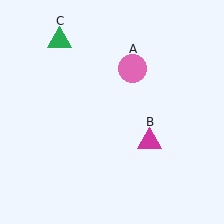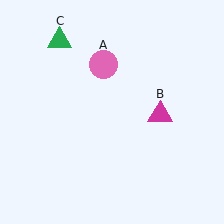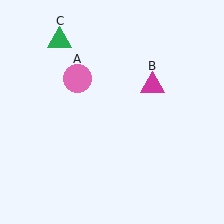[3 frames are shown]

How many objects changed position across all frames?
2 objects changed position: pink circle (object A), magenta triangle (object B).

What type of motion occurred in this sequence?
The pink circle (object A), magenta triangle (object B) rotated counterclockwise around the center of the scene.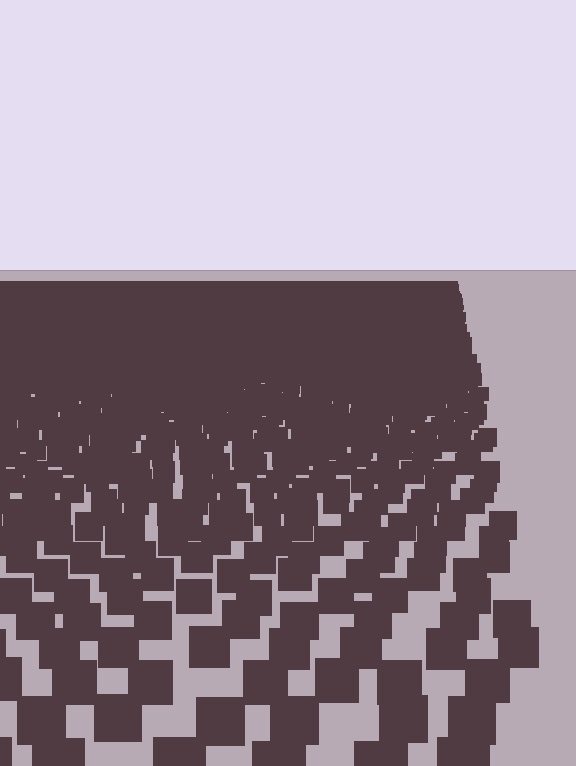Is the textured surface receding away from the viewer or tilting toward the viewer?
The surface is receding away from the viewer. Texture elements get smaller and denser toward the top.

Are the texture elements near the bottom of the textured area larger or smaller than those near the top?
Larger. Near the bottom, elements are closer to the viewer and appear at a bigger on-screen size.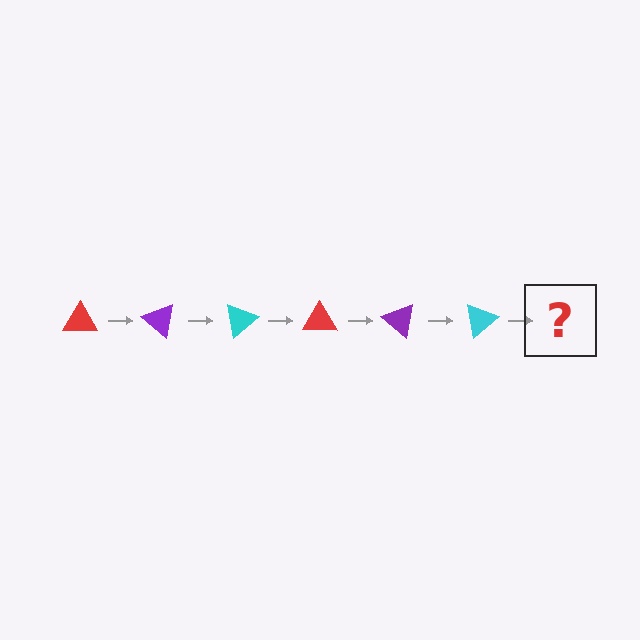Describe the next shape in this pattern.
It should be a red triangle, rotated 240 degrees from the start.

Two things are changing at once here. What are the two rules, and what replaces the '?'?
The two rules are that it rotates 40 degrees each step and the color cycles through red, purple, and cyan. The '?' should be a red triangle, rotated 240 degrees from the start.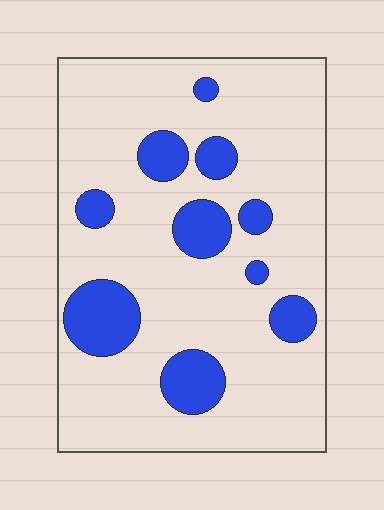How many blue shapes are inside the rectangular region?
10.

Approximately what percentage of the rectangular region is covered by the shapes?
Approximately 20%.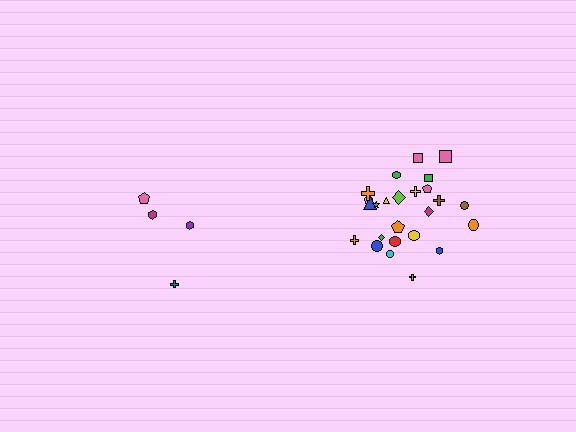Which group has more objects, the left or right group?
The right group.